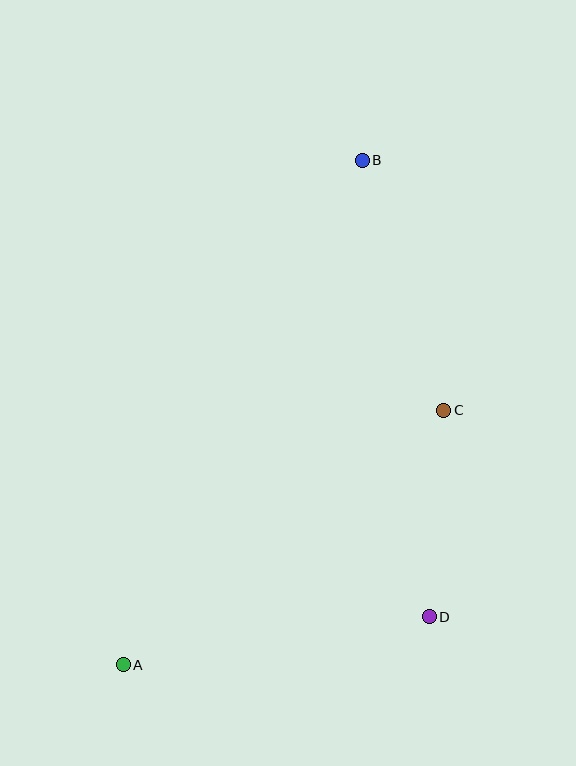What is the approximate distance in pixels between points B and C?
The distance between B and C is approximately 263 pixels.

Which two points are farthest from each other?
Points A and B are farthest from each other.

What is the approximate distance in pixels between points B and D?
The distance between B and D is approximately 461 pixels.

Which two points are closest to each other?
Points C and D are closest to each other.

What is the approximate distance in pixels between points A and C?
The distance between A and C is approximately 409 pixels.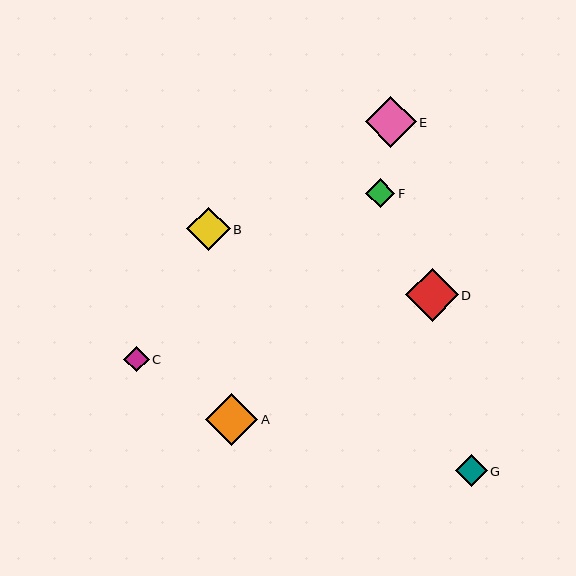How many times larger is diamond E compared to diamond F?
Diamond E is approximately 1.8 times the size of diamond F.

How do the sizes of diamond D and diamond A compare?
Diamond D and diamond A are approximately the same size.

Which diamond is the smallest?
Diamond C is the smallest with a size of approximately 26 pixels.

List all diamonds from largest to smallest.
From largest to smallest: D, A, E, B, G, F, C.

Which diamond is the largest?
Diamond D is the largest with a size of approximately 53 pixels.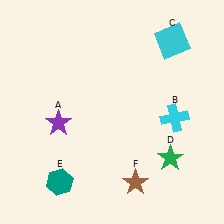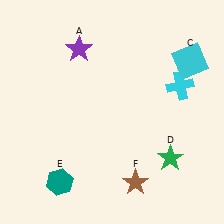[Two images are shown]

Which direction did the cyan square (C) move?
The cyan square (C) moved down.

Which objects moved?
The objects that moved are: the purple star (A), the cyan cross (B), the cyan square (C).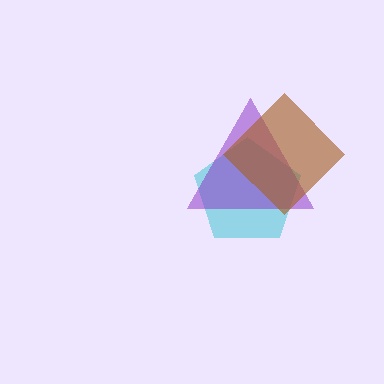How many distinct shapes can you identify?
There are 3 distinct shapes: a cyan pentagon, a purple triangle, a brown diamond.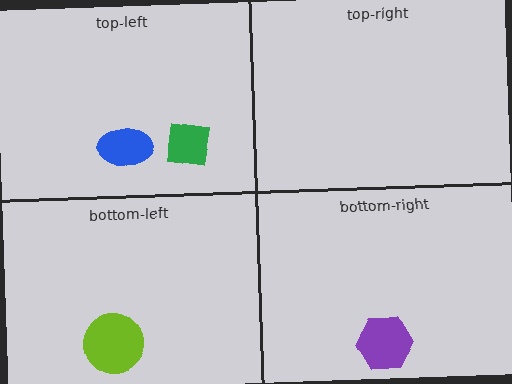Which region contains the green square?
The top-left region.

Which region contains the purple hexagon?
The bottom-right region.